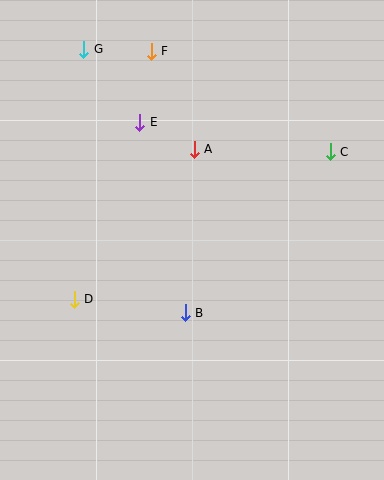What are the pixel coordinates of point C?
Point C is at (330, 152).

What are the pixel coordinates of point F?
Point F is at (151, 51).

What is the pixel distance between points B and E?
The distance between B and E is 196 pixels.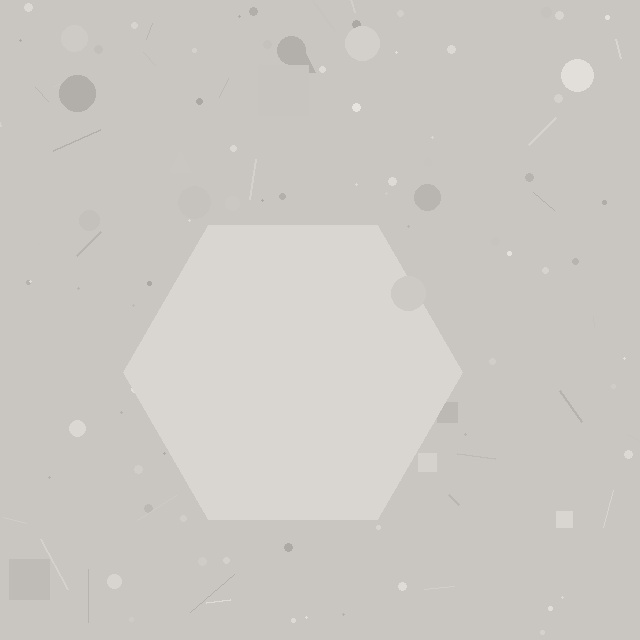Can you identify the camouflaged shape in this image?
The camouflaged shape is a hexagon.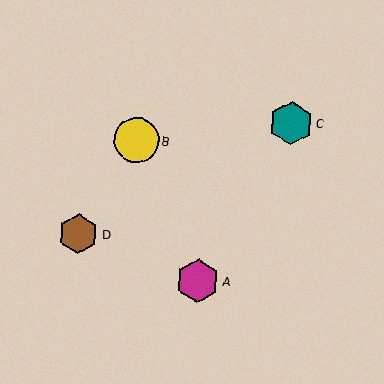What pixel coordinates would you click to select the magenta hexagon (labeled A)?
Click at (198, 281) to select the magenta hexagon A.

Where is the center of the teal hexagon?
The center of the teal hexagon is at (291, 123).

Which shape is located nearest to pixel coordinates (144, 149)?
The yellow circle (labeled B) at (136, 140) is nearest to that location.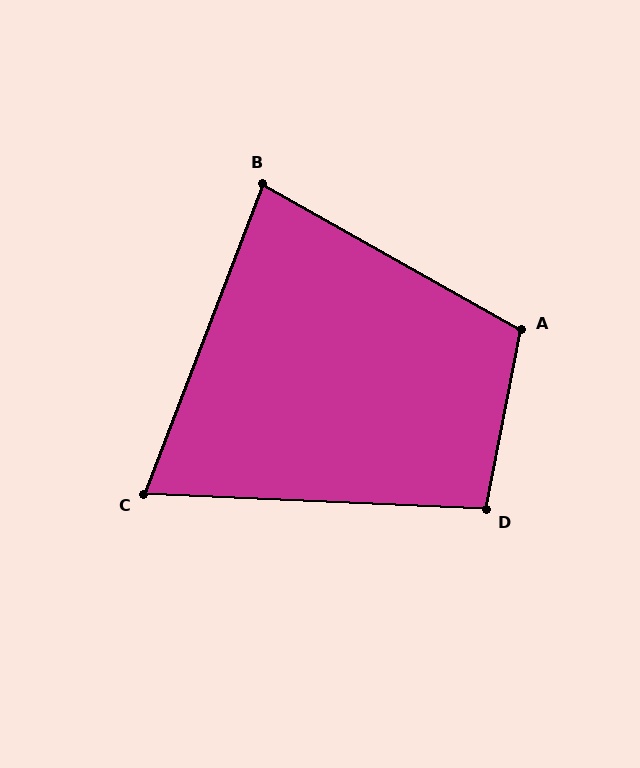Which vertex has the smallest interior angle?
C, at approximately 71 degrees.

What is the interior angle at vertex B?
Approximately 82 degrees (acute).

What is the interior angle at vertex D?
Approximately 98 degrees (obtuse).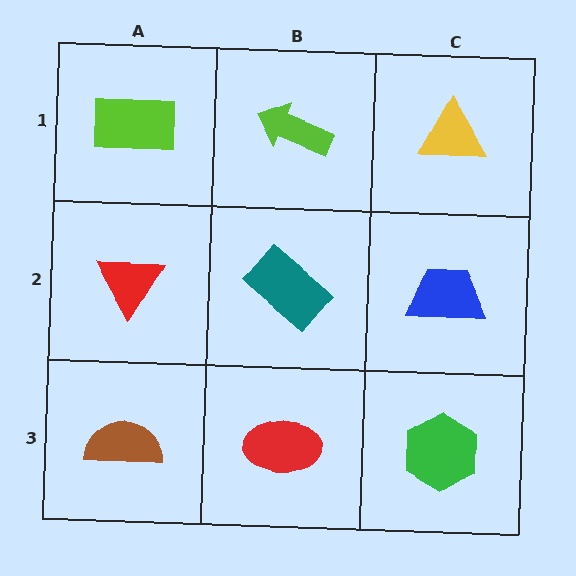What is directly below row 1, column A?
A red triangle.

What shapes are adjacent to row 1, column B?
A teal rectangle (row 2, column B), a lime rectangle (row 1, column A), a yellow triangle (row 1, column C).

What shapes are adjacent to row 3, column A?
A red triangle (row 2, column A), a red ellipse (row 3, column B).